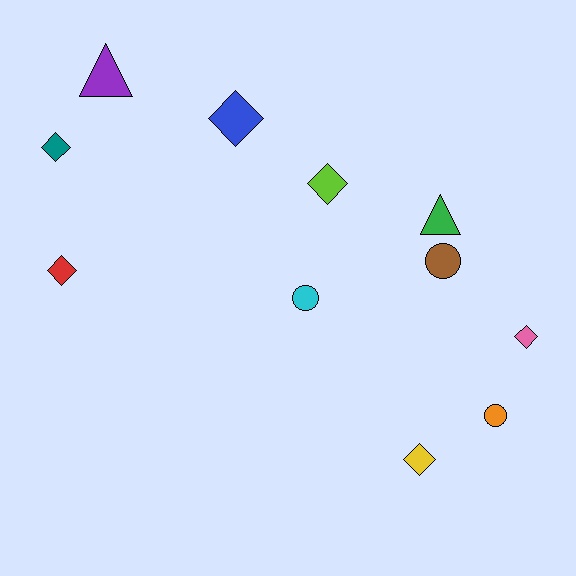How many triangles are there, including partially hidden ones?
There are 2 triangles.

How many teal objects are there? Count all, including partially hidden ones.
There is 1 teal object.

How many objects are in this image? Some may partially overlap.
There are 11 objects.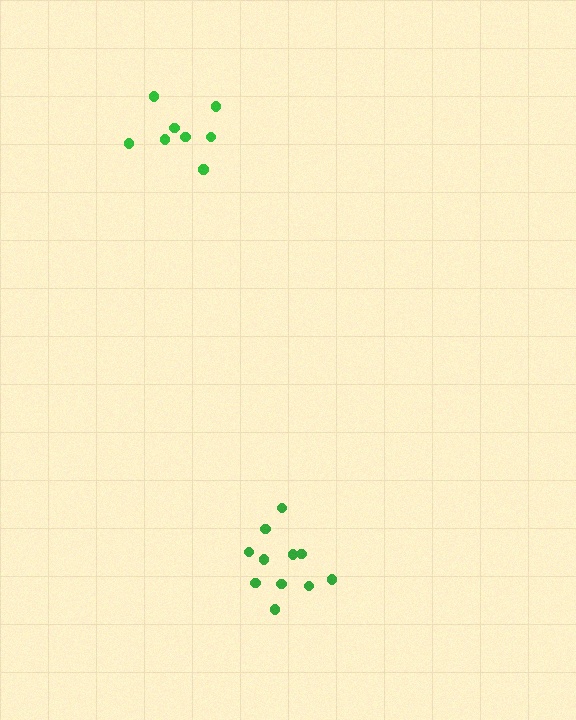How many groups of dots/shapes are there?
There are 2 groups.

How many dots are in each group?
Group 1: 8 dots, Group 2: 11 dots (19 total).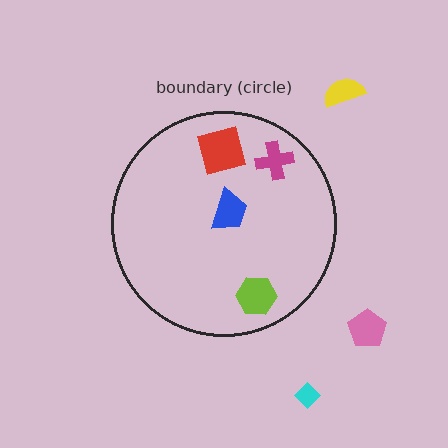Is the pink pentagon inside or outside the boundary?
Outside.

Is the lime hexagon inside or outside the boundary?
Inside.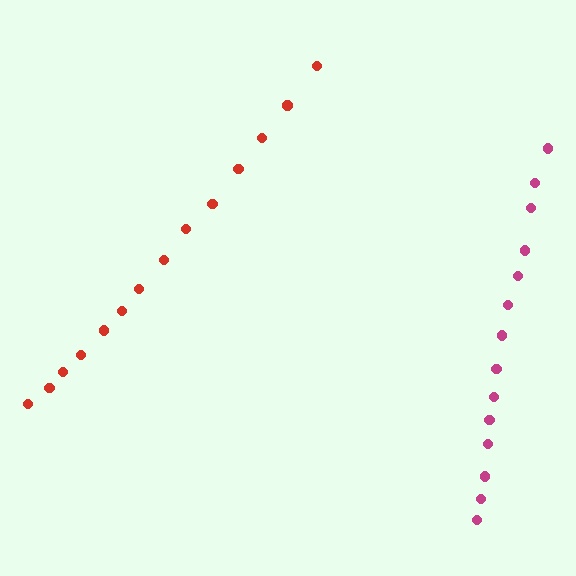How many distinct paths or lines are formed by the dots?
There are 2 distinct paths.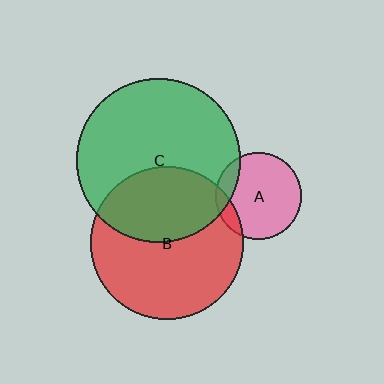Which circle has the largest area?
Circle C (green).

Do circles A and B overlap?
Yes.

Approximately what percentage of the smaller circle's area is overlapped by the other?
Approximately 10%.